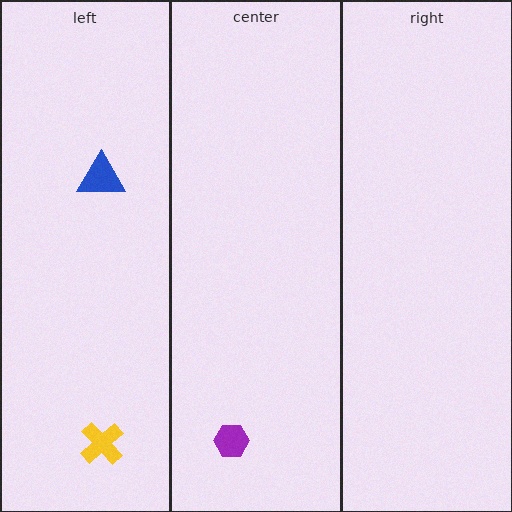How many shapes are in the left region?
2.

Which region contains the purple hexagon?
The center region.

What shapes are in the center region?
The purple hexagon.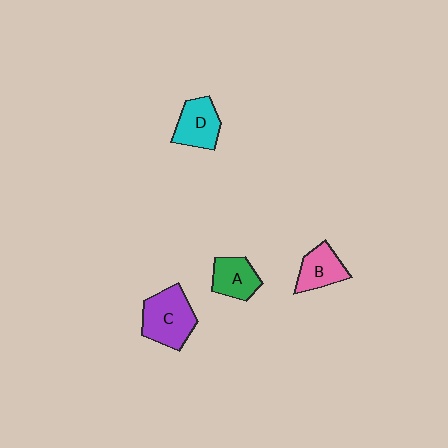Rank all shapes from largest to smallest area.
From largest to smallest: C (purple), D (cyan), B (pink), A (green).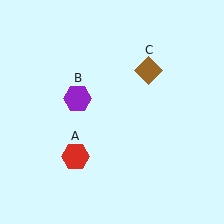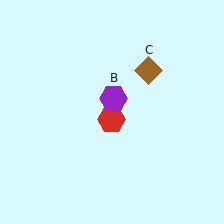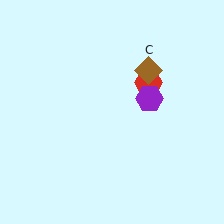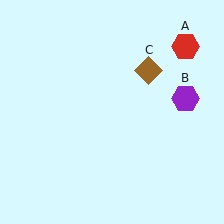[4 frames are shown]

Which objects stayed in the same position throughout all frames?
Brown diamond (object C) remained stationary.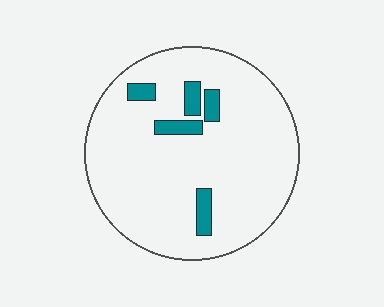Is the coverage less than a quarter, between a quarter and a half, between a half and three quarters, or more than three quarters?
Less than a quarter.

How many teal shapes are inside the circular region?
5.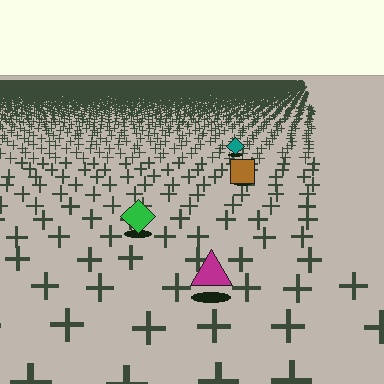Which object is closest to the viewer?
The magenta triangle is closest. The texture marks near it are larger and more spread out.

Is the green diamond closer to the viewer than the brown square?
Yes. The green diamond is closer — you can tell from the texture gradient: the ground texture is coarser near it.